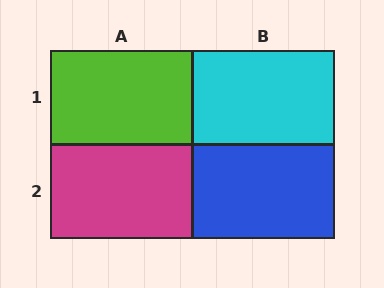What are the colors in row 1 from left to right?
Lime, cyan.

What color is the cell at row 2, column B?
Blue.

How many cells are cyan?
1 cell is cyan.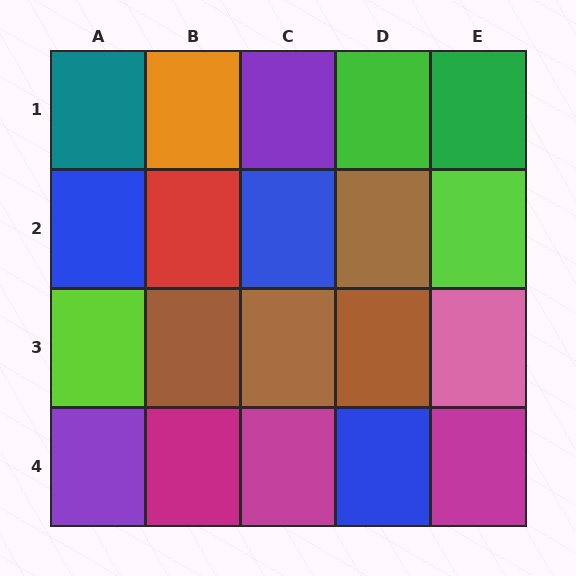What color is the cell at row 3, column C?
Brown.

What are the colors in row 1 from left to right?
Teal, orange, purple, green, green.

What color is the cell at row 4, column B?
Magenta.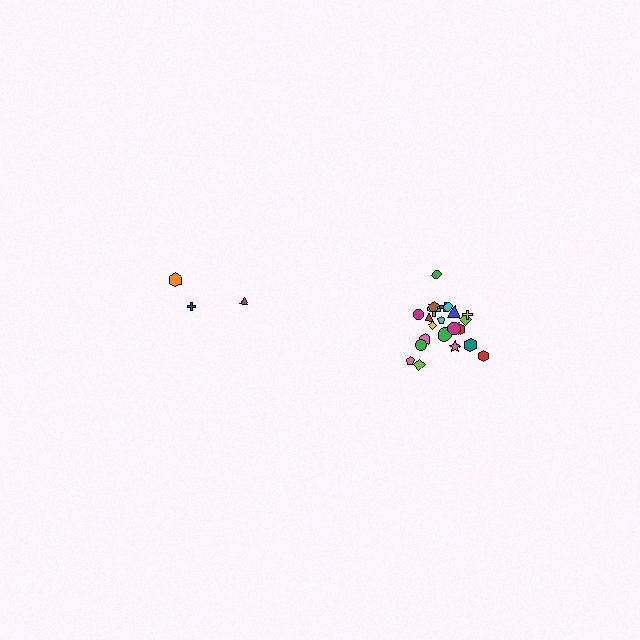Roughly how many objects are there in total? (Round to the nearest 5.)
Roughly 25 objects in total.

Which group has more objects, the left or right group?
The right group.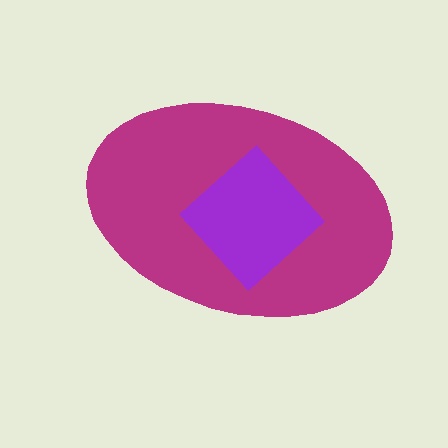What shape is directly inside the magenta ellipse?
The purple diamond.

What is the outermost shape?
The magenta ellipse.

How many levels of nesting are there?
2.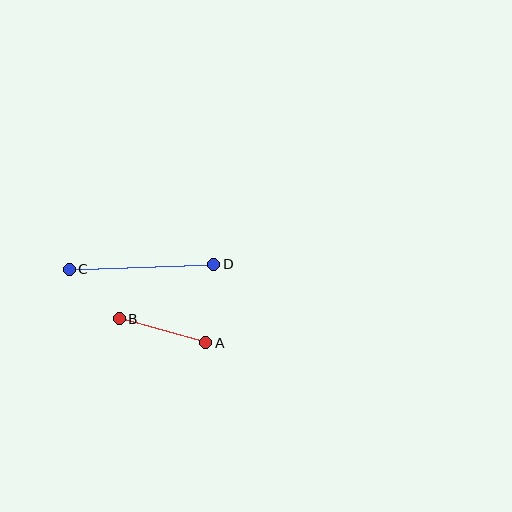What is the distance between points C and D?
The distance is approximately 145 pixels.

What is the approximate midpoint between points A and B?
The midpoint is at approximately (162, 331) pixels.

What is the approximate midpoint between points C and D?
The midpoint is at approximately (142, 267) pixels.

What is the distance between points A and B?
The distance is approximately 90 pixels.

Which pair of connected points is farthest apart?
Points C and D are farthest apart.